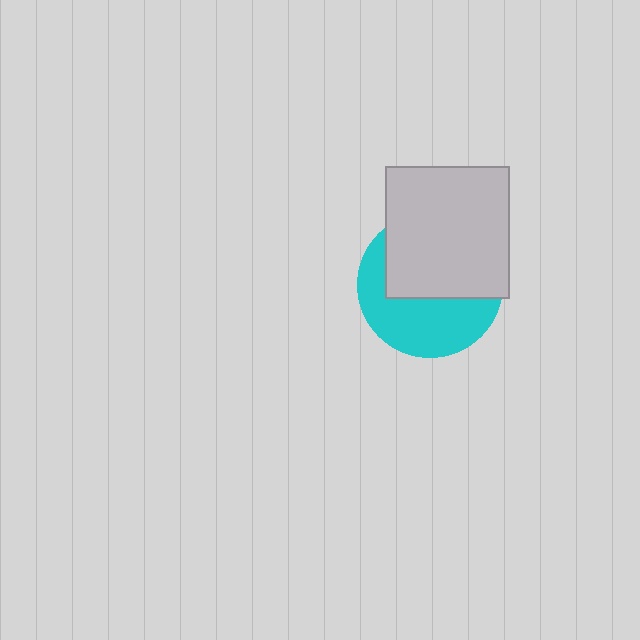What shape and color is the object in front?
The object in front is a light gray rectangle.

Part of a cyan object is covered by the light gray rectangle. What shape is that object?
It is a circle.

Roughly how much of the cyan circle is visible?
About half of it is visible (roughly 47%).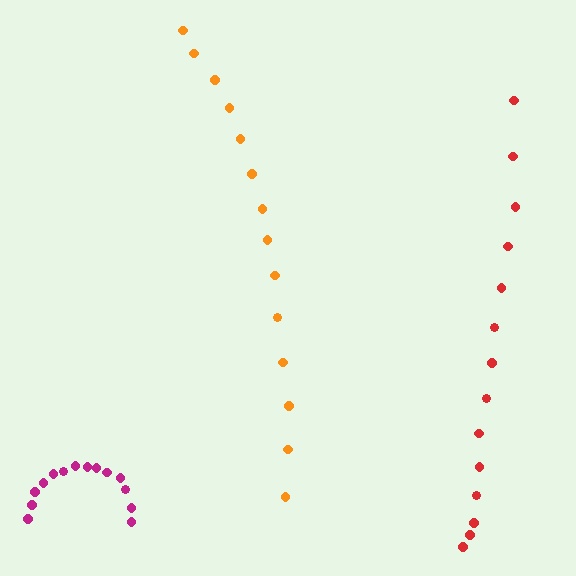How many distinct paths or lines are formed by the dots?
There are 3 distinct paths.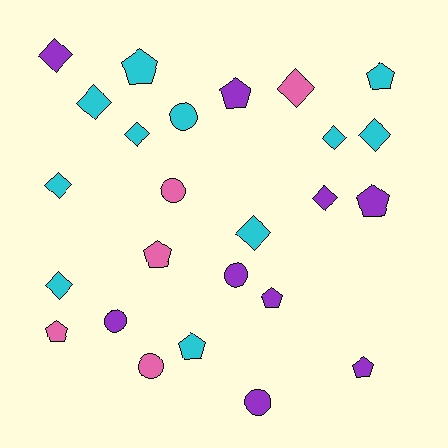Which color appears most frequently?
Cyan, with 11 objects.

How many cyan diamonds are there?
There are 7 cyan diamonds.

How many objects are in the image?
There are 25 objects.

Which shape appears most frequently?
Diamond, with 10 objects.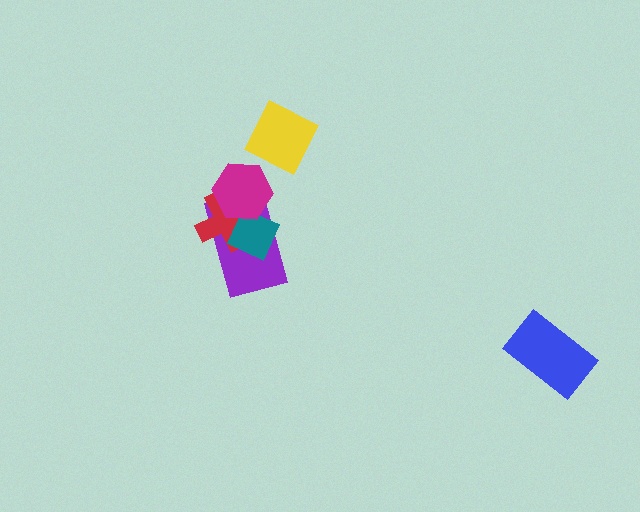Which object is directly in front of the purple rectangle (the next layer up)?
The red cross is directly in front of the purple rectangle.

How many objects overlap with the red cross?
3 objects overlap with the red cross.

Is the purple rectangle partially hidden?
Yes, it is partially covered by another shape.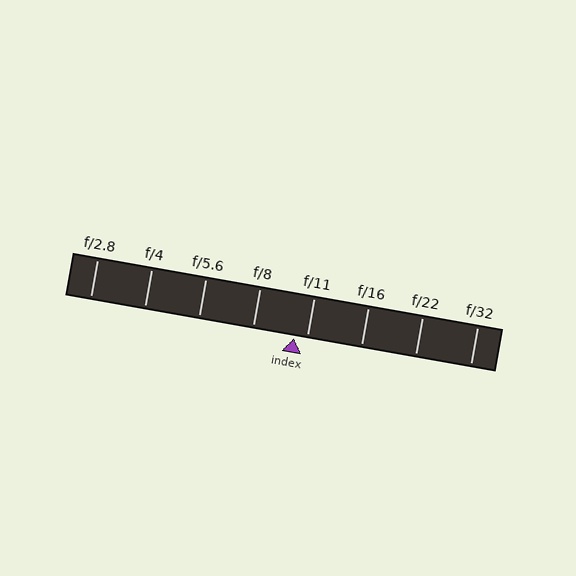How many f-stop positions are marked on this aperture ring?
There are 8 f-stop positions marked.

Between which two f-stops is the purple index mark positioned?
The index mark is between f/8 and f/11.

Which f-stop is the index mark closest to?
The index mark is closest to f/11.